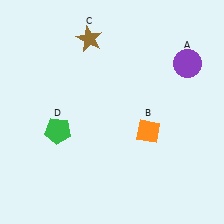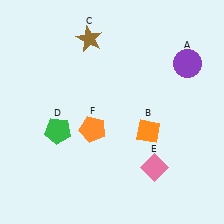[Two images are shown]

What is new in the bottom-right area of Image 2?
A pink diamond (E) was added in the bottom-right area of Image 2.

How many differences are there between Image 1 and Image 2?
There are 2 differences between the two images.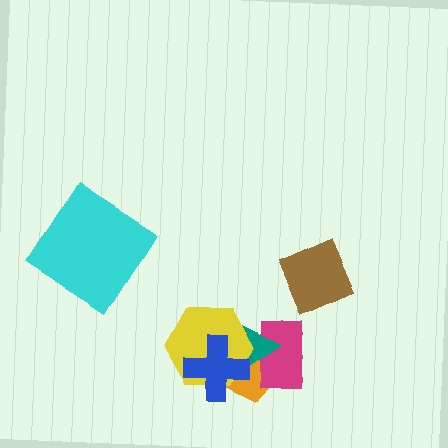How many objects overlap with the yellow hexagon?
3 objects overlap with the yellow hexagon.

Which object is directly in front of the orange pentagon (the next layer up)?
The magenta rectangle is directly in front of the orange pentagon.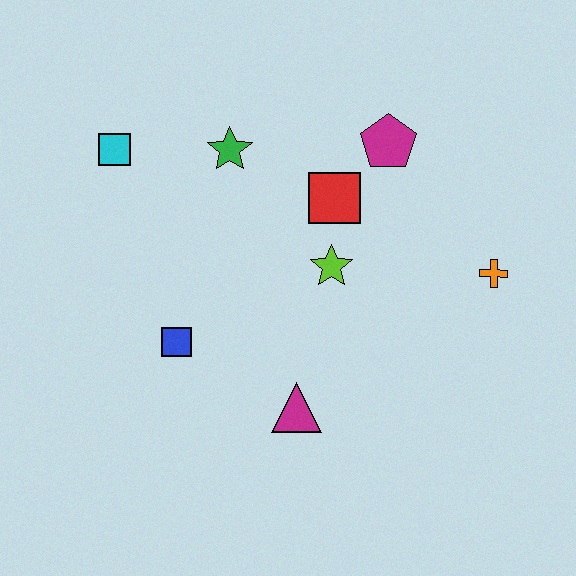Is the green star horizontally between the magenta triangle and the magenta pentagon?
No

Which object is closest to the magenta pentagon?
The red square is closest to the magenta pentagon.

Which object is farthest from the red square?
The cyan square is farthest from the red square.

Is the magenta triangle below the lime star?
Yes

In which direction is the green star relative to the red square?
The green star is to the left of the red square.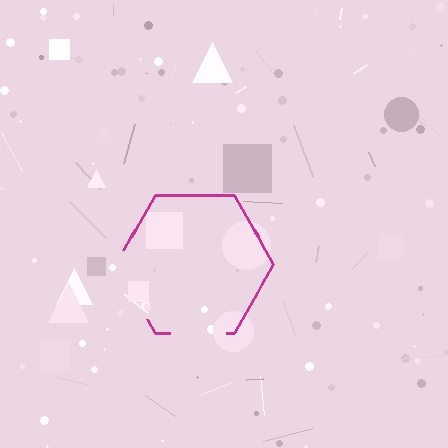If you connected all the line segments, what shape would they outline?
They would outline a hexagon.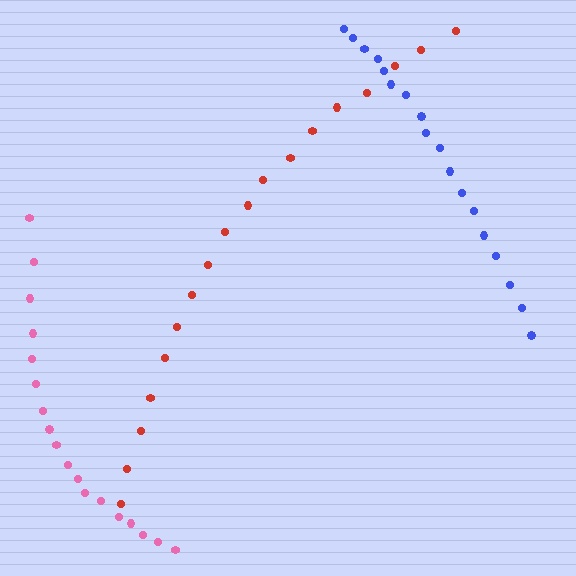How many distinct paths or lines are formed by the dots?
There are 3 distinct paths.